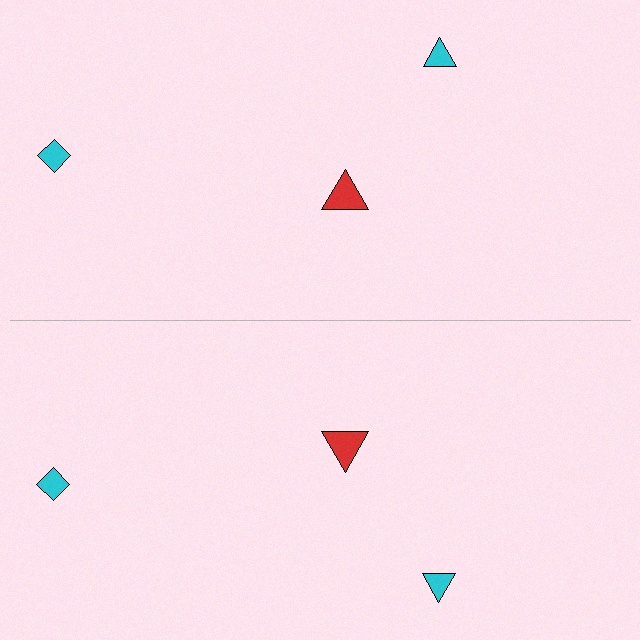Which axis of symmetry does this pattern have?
The pattern has a horizontal axis of symmetry running through the center of the image.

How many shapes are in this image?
There are 6 shapes in this image.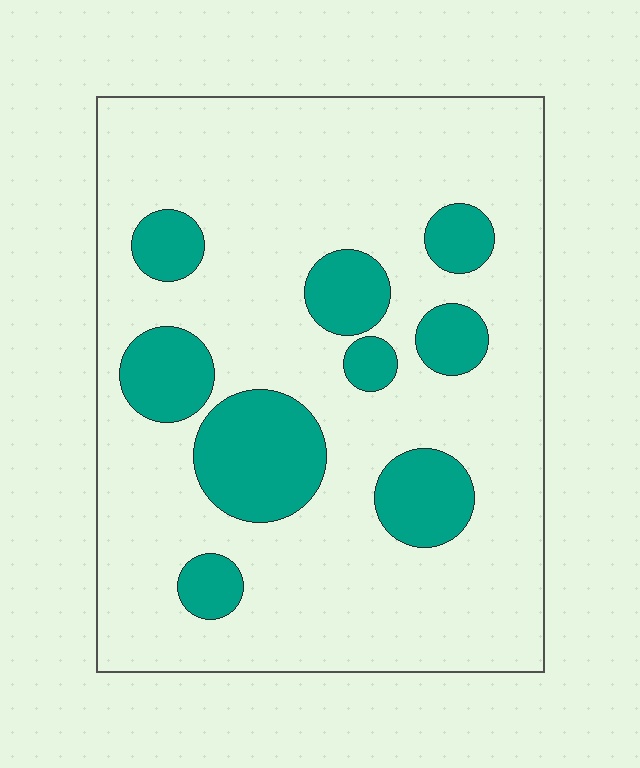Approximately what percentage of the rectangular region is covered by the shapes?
Approximately 20%.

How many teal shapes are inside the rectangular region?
9.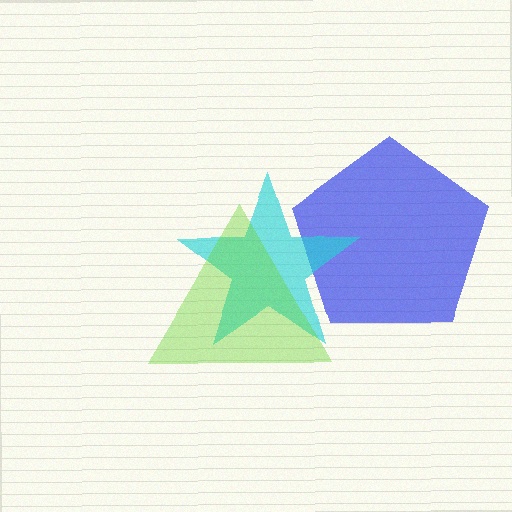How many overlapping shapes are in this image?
There are 3 overlapping shapes in the image.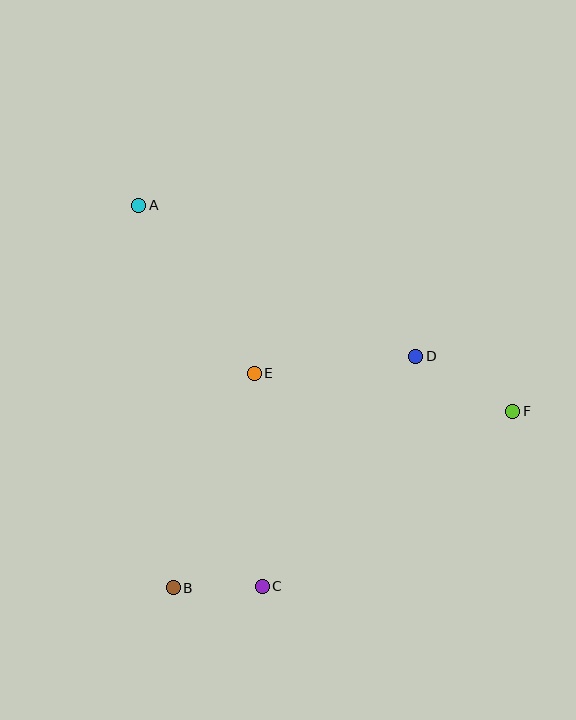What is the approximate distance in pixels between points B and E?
The distance between B and E is approximately 229 pixels.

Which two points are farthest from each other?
Points A and F are farthest from each other.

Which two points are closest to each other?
Points B and C are closest to each other.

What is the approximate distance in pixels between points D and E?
The distance between D and E is approximately 162 pixels.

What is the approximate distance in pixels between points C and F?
The distance between C and F is approximately 305 pixels.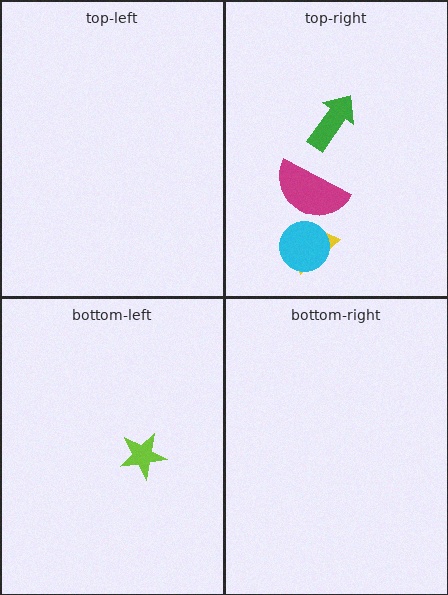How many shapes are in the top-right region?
4.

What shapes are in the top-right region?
The green arrow, the magenta semicircle, the yellow trapezoid, the cyan circle.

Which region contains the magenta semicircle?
The top-right region.